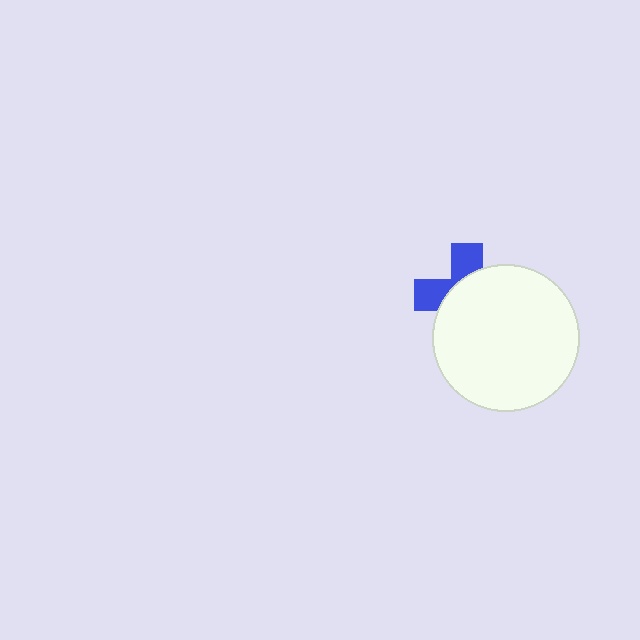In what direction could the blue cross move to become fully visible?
The blue cross could move toward the upper-left. That would shift it out from behind the white circle entirely.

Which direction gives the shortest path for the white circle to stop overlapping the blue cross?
Moving toward the lower-right gives the shortest separation.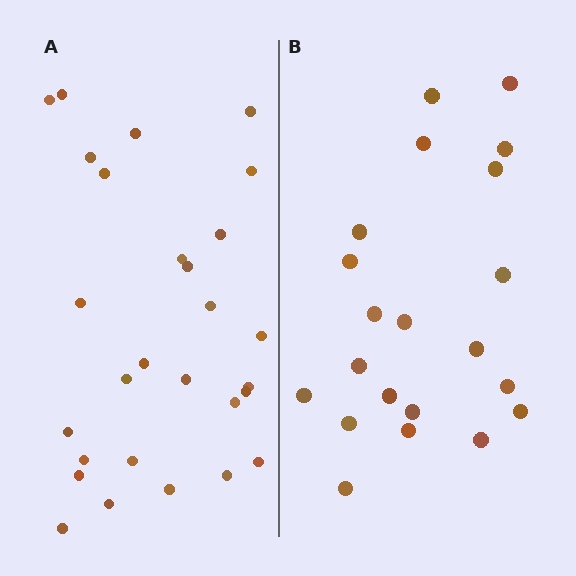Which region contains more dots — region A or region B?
Region A (the left region) has more dots.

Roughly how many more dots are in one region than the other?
Region A has roughly 8 or so more dots than region B.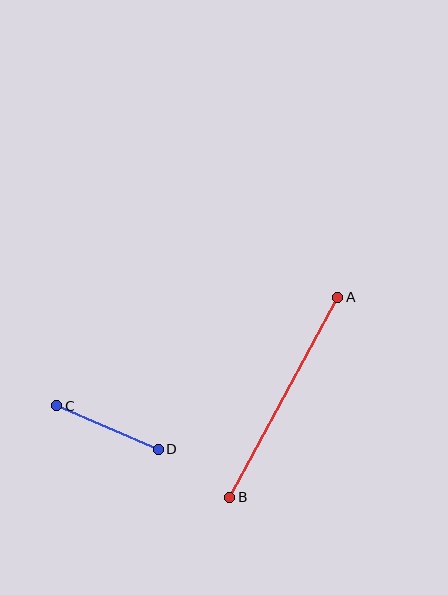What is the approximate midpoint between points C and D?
The midpoint is at approximately (108, 427) pixels.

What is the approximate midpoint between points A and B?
The midpoint is at approximately (284, 397) pixels.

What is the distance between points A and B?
The distance is approximately 227 pixels.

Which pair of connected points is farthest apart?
Points A and B are farthest apart.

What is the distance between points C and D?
The distance is approximately 110 pixels.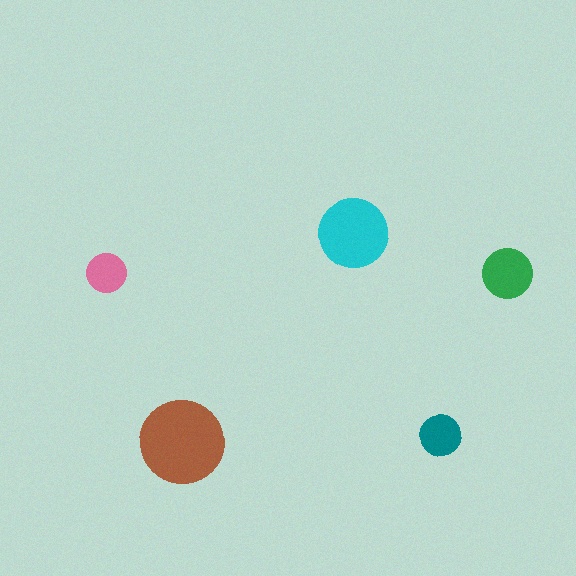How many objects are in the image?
There are 5 objects in the image.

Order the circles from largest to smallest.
the brown one, the cyan one, the green one, the teal one, the pink one.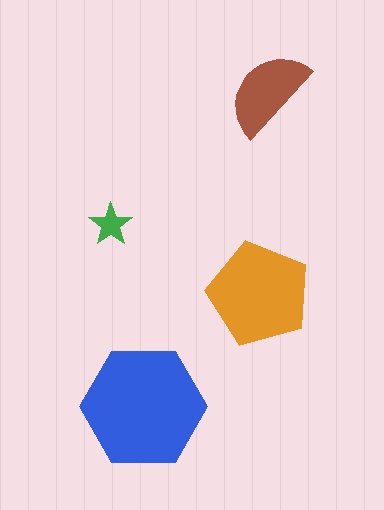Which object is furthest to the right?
The brown semicircle is rightmost.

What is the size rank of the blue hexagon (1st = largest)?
1st.